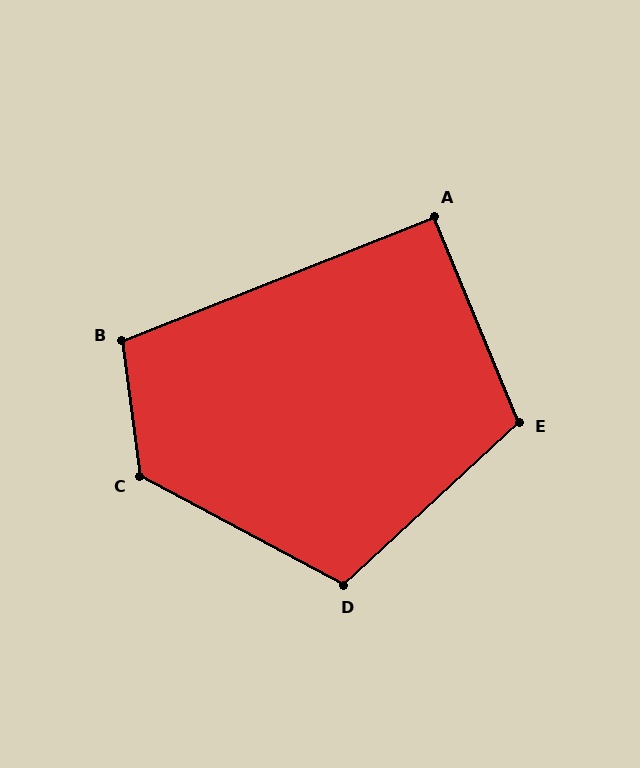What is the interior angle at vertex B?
Approximately 104 degrees (obtuse).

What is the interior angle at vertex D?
Approximately 109 degrees (obtuse).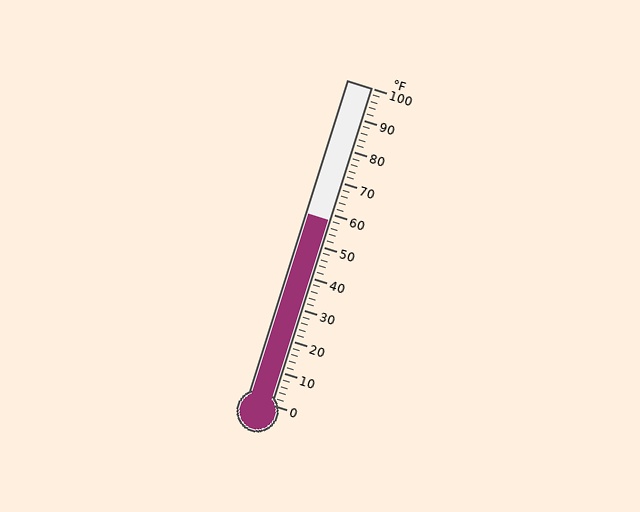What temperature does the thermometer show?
The thermometer shows approximately 58°F.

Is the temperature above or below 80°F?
The temperature is below 80°F.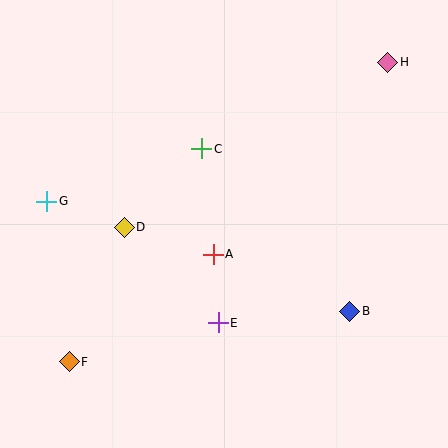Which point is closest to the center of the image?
Point A at (213, 254) is closest to the center.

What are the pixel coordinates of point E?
Point E is at (218, 323).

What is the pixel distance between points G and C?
The distance between G and C is 163 pixels.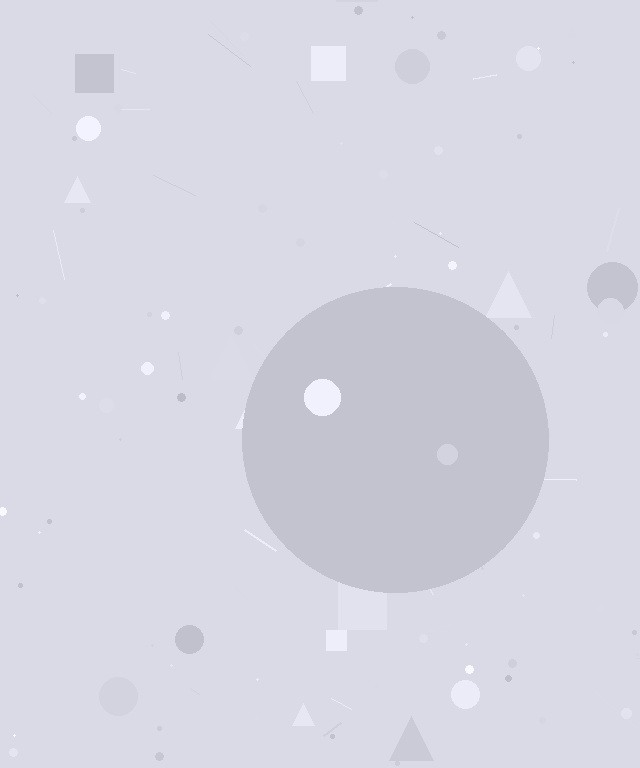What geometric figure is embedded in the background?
A circle is embedded in the background.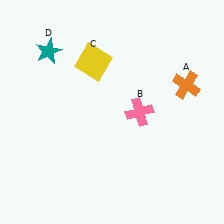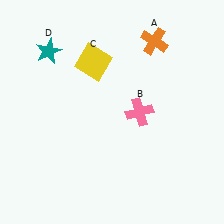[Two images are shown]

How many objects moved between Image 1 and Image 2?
1 object moved between the two images.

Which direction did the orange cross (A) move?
The orange cross (A) moved up.